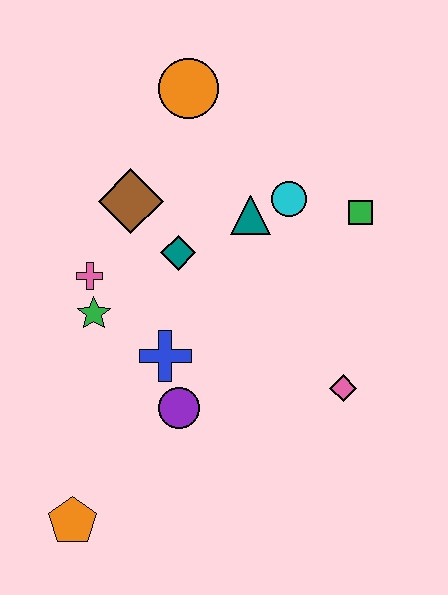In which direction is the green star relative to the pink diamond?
The green star is to the left of the pink diamond.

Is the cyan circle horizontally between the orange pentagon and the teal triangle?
No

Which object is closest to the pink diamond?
The purple circle is closest to the pink diamond.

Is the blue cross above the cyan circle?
No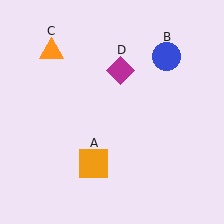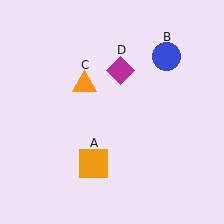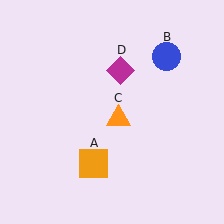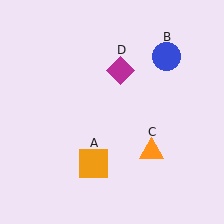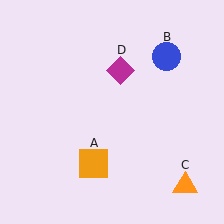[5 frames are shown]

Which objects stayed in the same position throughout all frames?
Orange square (object A) and blue circle (object B) and magenta diamond (object D) remained stationary.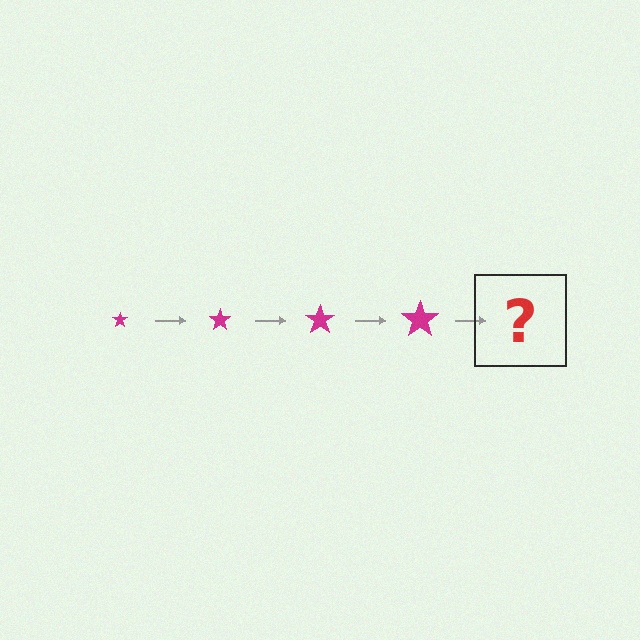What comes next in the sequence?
The next element should be a magenta star, larger than the previous one.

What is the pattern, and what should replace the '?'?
The pattern is that the star gets progressively larger each step. The '?' should be a magenta star, larger than the previous one.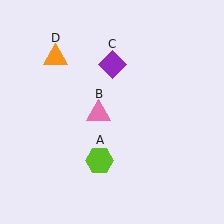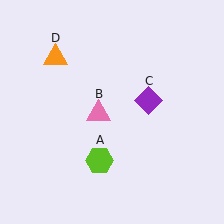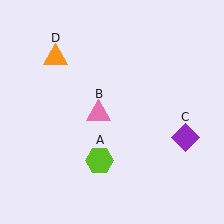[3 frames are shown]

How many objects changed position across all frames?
1 object changed position: purple diamond (object C).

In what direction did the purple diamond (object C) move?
The purple diamond (object C) moved down and to the right.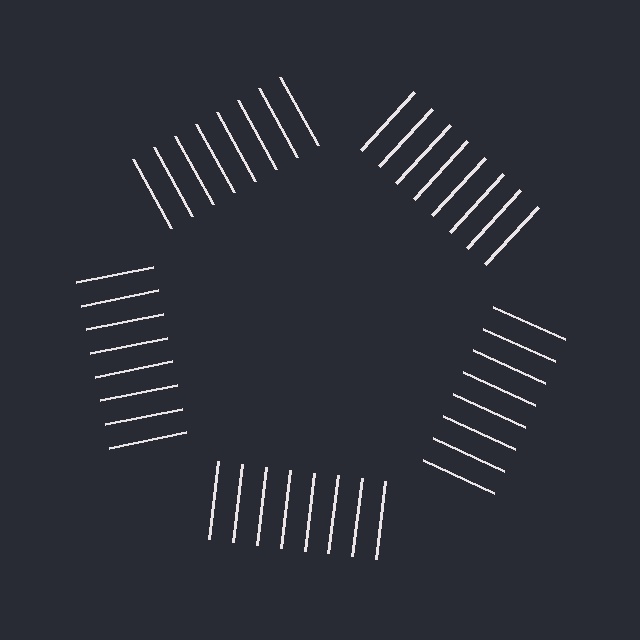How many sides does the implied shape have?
5 sides — the line-ends trace a pentagon.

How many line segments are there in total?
40 — 8 along each of the 5 edges.